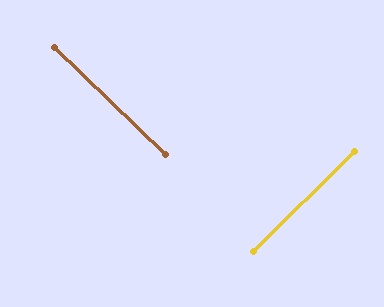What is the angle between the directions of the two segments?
Approximately 89 degrees.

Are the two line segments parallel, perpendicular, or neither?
Perpendicular — they meet at approximately 89°.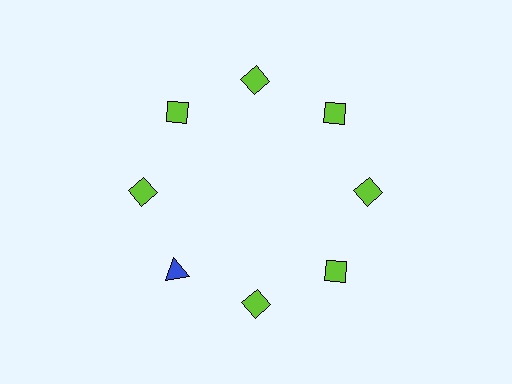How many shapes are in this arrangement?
There are 8 shapes arranged in a ring pattern.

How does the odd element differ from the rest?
It differs in both color (blue instead of lime) and shape (triangle instead of diamond).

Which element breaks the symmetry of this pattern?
The blue triangle at roughly the 8 o'clock position breaks the symmetry. All other shapes are lime diamonds.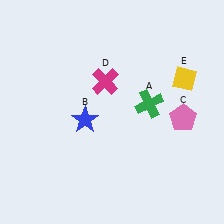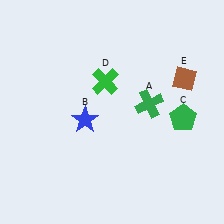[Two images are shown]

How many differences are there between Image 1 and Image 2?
There are 3 differences between the two images.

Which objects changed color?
C changed from pink to green. D changed from magenta to green. E changed from yellow to brown.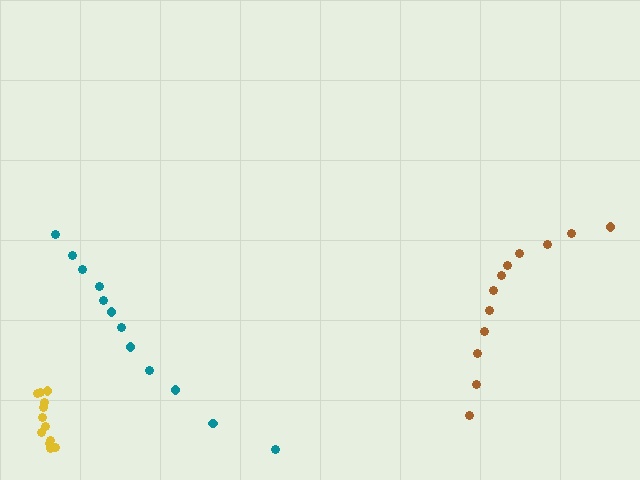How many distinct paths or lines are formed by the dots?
There are 3 distinct paths.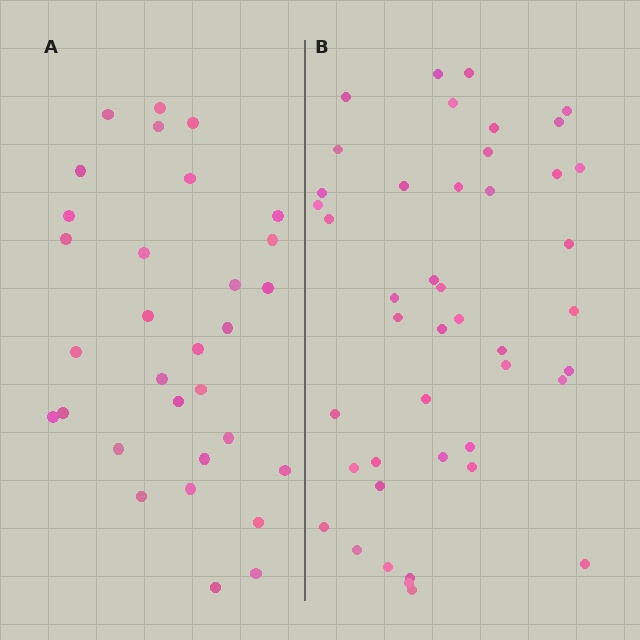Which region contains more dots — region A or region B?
Region B (the right region) has more dots.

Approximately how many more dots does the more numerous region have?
Region B has approximately 15 more dots than region A.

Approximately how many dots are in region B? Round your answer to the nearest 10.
About 40 dots. (The exact count is 44, which rounds to 40.)